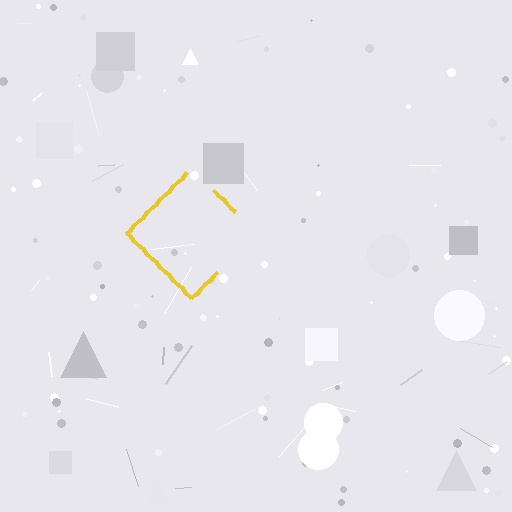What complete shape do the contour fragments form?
The contour fragments form a diamond.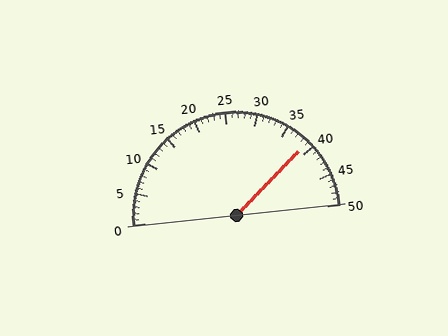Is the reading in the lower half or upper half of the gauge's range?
The reading is in the upper half of the range (0 to 50).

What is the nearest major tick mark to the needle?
The nearest major tick mark is 40.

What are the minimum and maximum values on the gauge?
The gauge ranges from 0 to 50.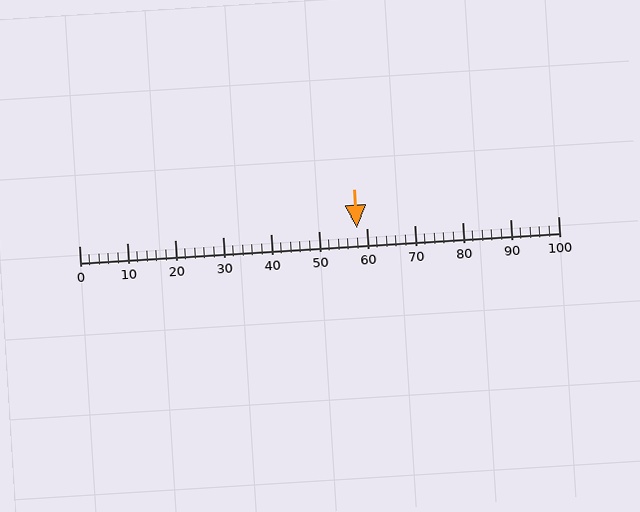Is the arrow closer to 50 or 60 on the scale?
The arrow is closer to 60.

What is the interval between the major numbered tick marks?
The major tick marks are spaced 10 units apart.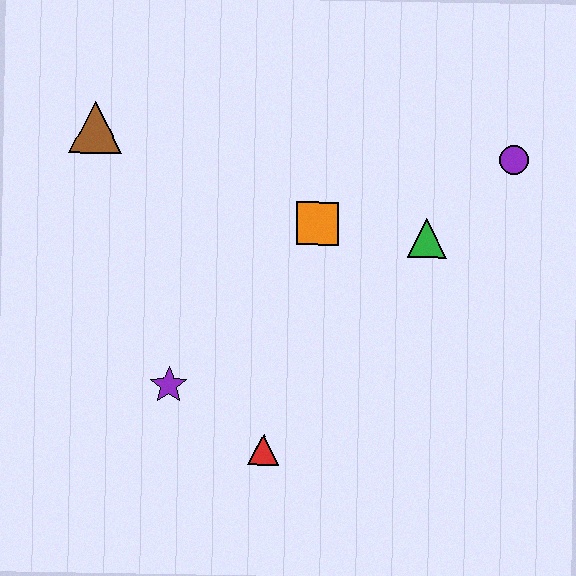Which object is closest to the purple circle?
The green triangle is closest to the purple circle.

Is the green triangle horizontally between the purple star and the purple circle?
Yes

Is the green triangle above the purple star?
Yes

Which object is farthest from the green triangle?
The brown triangle is farthest from the green triangle.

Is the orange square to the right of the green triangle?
No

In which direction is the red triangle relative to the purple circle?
The red triangle is below the purple circle.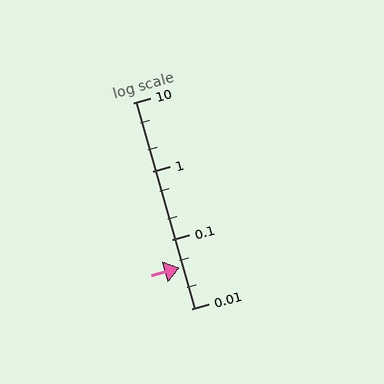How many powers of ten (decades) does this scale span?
The scale spans 3 decades, from 0.01 to 10.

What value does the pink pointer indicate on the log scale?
The pointer indicates approximately 0.04.